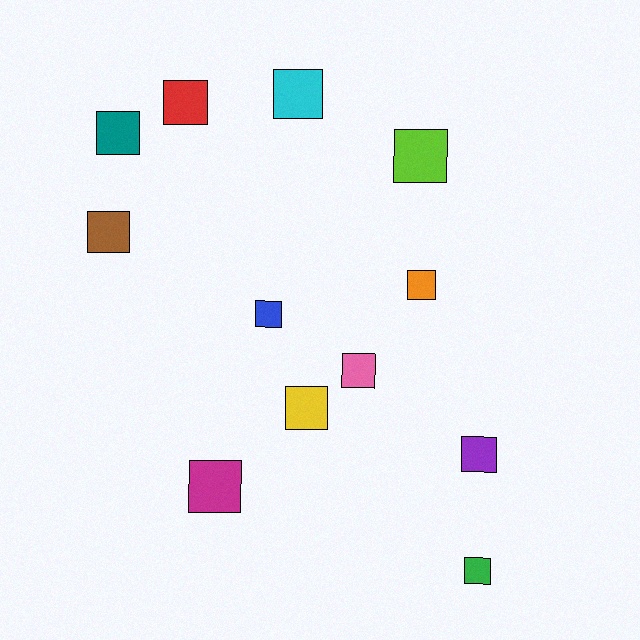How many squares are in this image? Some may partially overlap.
There are 12 squares.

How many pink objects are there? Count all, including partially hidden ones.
There is 1 pink object.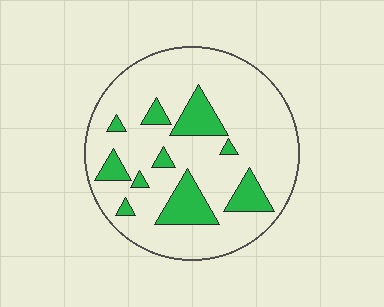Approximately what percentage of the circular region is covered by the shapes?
Approximately 20%.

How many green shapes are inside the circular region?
10.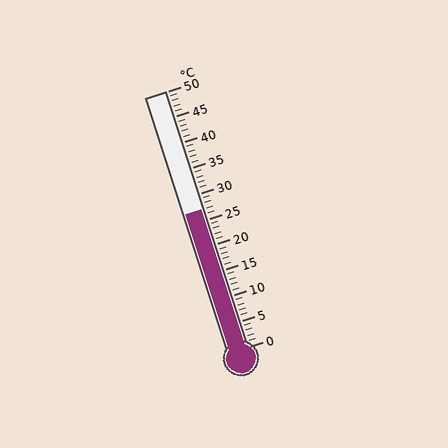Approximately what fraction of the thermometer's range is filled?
The thermometer is filled to approximately 55% of its range.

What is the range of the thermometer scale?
The thermometer scale ranges from 0°C to 50°C.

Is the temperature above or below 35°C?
The temperature is below 35°C.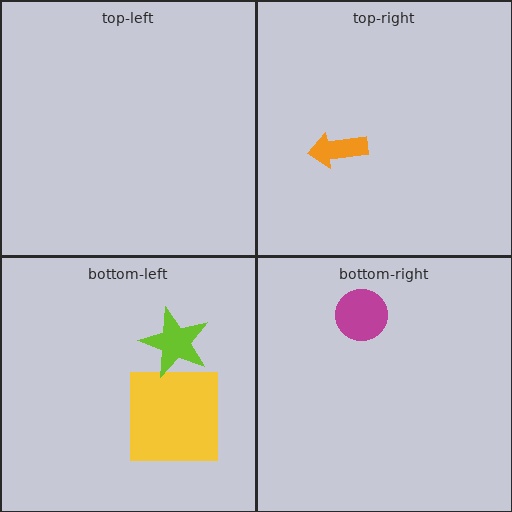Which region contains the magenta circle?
The bottom-right region.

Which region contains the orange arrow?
The top-right region.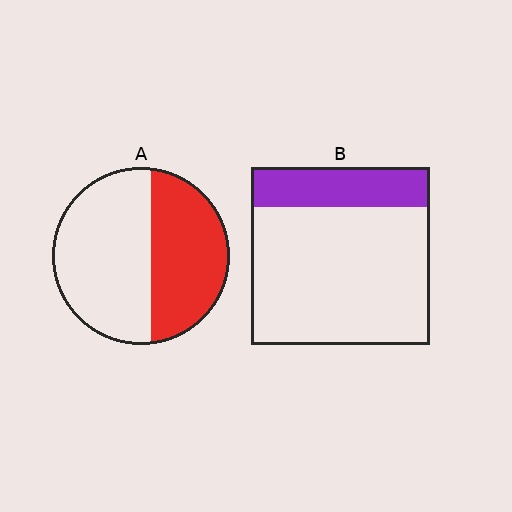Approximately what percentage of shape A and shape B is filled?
A is approximately 45% and B is approximately 20%.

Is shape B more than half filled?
No.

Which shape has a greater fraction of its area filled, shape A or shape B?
Shape A.